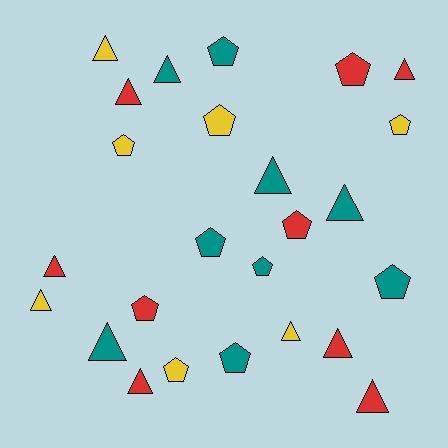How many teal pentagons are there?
There are 5 teal pentagons.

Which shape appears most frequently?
Triangle, with 13 objects.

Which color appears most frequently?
Teal, with 9 objects.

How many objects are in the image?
There are 25 objects.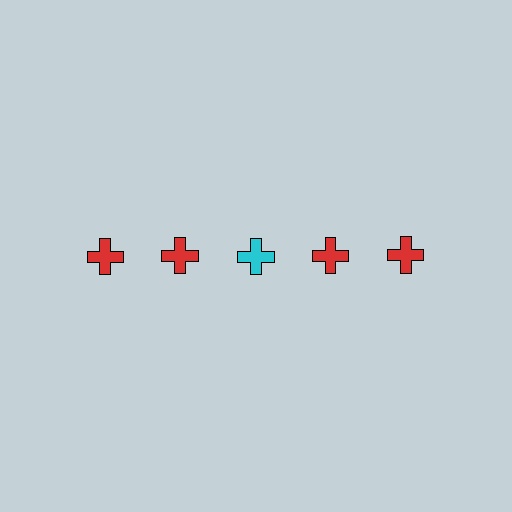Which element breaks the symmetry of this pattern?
The cyan cross in the top row, center column breaks the symmetry. All other shapes are red crosses.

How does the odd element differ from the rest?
It has a different color: cyan instead of red.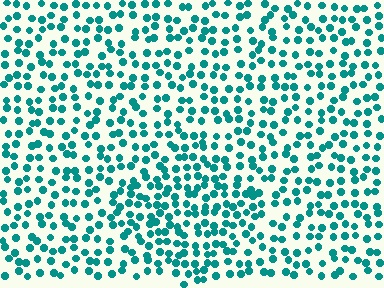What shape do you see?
I see a diamond.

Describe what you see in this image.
The image contains small teal elements arranged at two different densities. A diamond-shaped region is visible where the elements are more densely packed than the surrounding area.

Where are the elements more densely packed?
The elements are more densely packed inside the diamond boundary.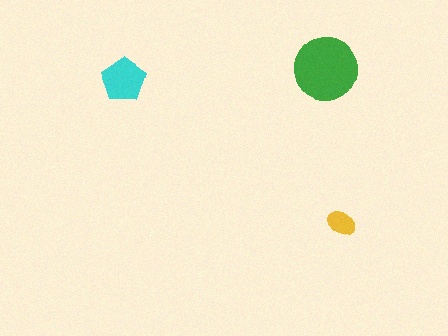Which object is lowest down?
The yellow ellipse is bottommost.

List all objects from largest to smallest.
The green circle, the cyan pentagon, the yellow ellipse.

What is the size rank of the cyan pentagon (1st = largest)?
2nd.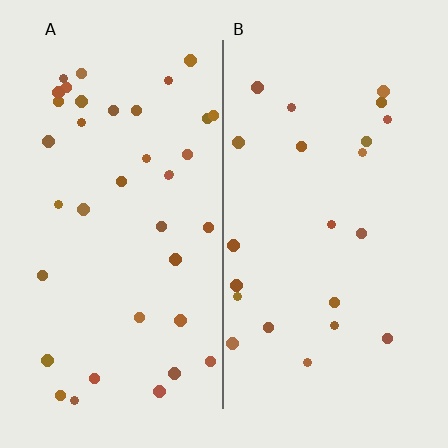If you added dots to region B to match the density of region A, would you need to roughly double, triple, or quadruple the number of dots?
Approximately double.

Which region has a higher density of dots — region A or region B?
A (the left).